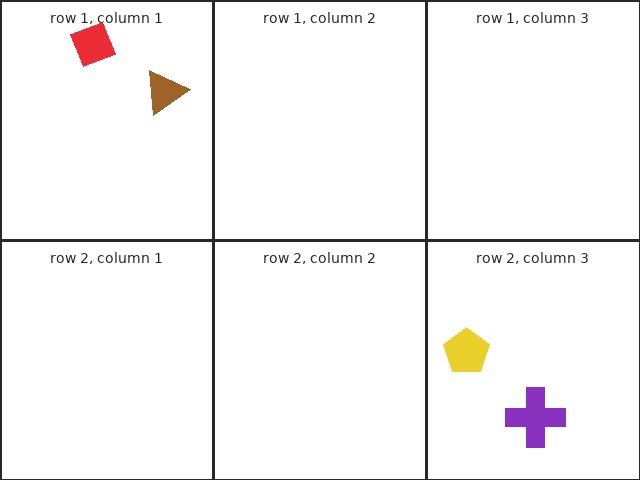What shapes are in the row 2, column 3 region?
The purple cross, the yellow pentagon.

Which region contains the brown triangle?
The row 1, column 1 region.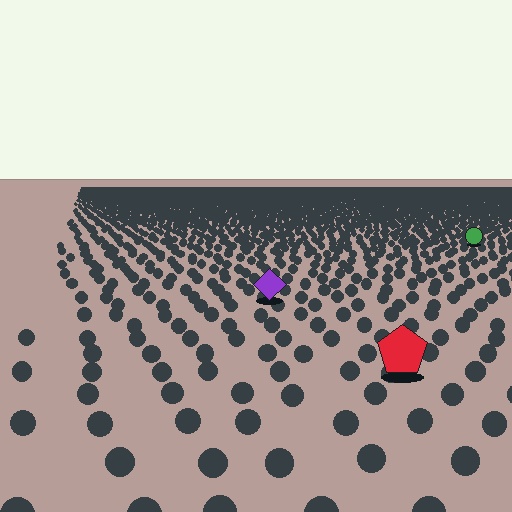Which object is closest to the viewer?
The red pentagon is closest. The texture marks near it are larger and more spread out.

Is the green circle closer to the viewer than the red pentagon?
No. The red pentagon is closer — you can tell from the texture gradient: the ground texture is coarser near it.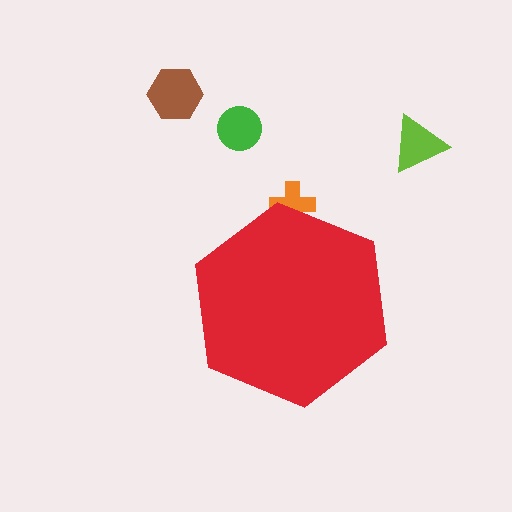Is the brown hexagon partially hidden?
No, the brown hexagon is fully visible.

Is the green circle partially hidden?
No, the green circle is fully visible.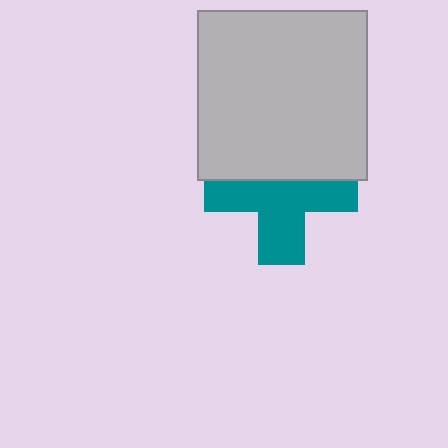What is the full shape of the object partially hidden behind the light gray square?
The partially hidden object is a teal cross.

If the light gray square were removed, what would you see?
You would see the complete teal cross.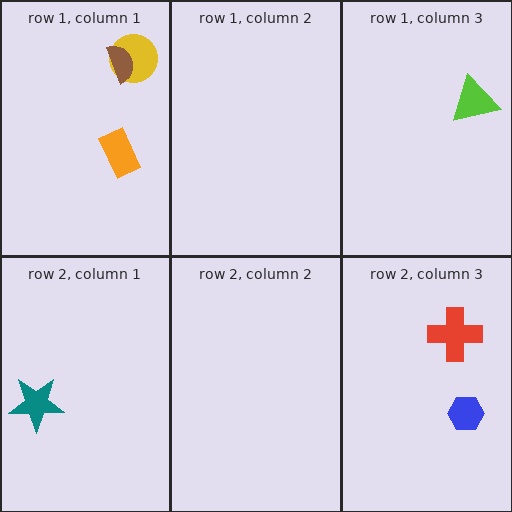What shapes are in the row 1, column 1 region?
The yellow circle, the brown semicircle, the orange rectangle.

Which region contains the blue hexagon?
The row 2, column 3 region.